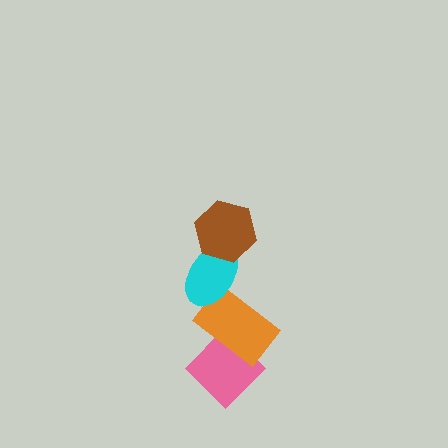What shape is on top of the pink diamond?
The orange rectangle is on top of the pink diamond.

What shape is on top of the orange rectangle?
The cyan ellipse is on top of the orange rectangle.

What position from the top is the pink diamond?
The pink diamond is 4th from the top.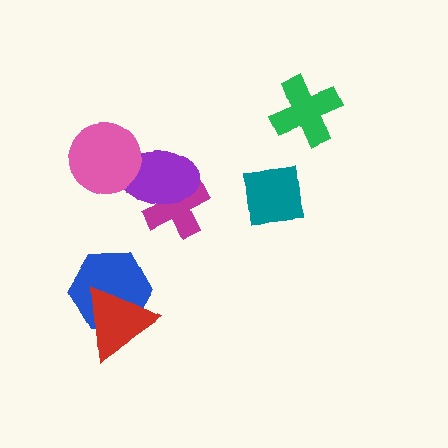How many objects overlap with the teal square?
0 objects overlap with the teal square.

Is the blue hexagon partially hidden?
Yes, it is partially covered by another shape.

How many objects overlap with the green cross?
0 objects overlap with the green cross.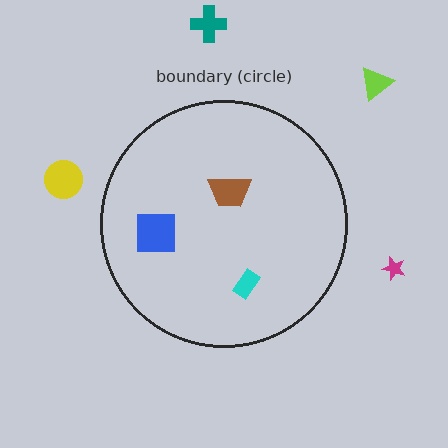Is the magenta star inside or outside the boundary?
Outside.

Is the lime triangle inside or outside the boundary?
Outside.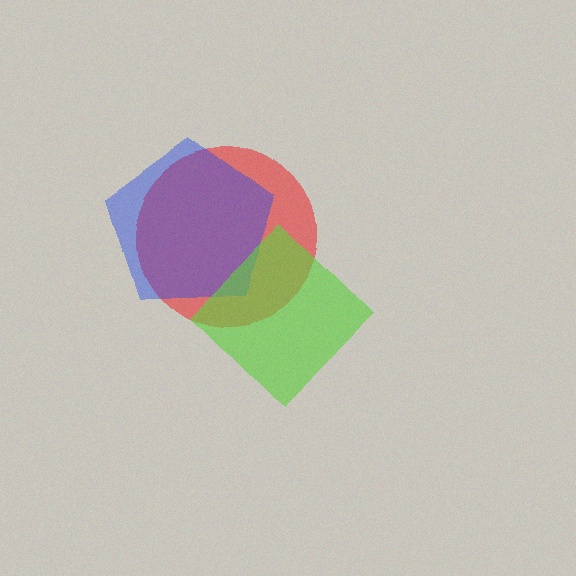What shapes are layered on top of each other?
The layered shapes are: a red circle, a blue pentagon, a lime diamond.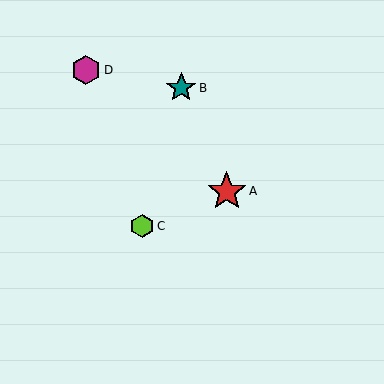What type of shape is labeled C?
Shape C is a lime hexagon.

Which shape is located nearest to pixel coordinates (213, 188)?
The red star (labeled A) at (227, 191) is nearest to that location.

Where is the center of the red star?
The center of the red star is at (227, 191).